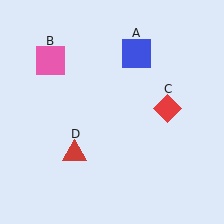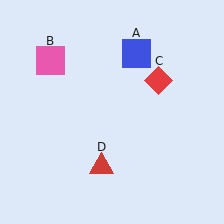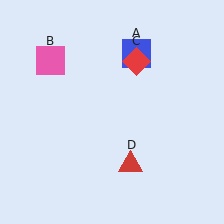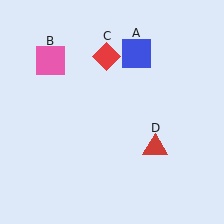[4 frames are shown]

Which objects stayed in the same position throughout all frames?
Blue square (object A) and pink square (object B) remained stationary.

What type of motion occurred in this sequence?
The red diamond (object C), red triangle (object D) rotated counterclockwise around the center of the scene.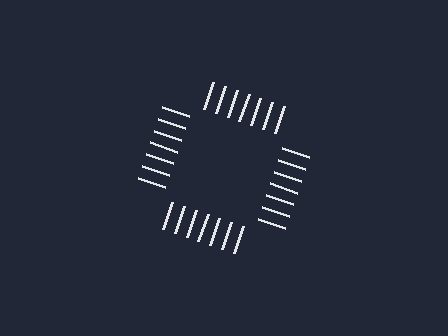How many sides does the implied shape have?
4 sides — the line-ends trace a square.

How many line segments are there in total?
28 — 7 along each of the 4 edges.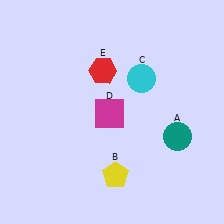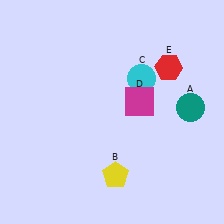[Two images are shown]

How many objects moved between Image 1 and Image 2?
3 objects moved between the two images.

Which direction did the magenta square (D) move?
The magenta square (D) moved right.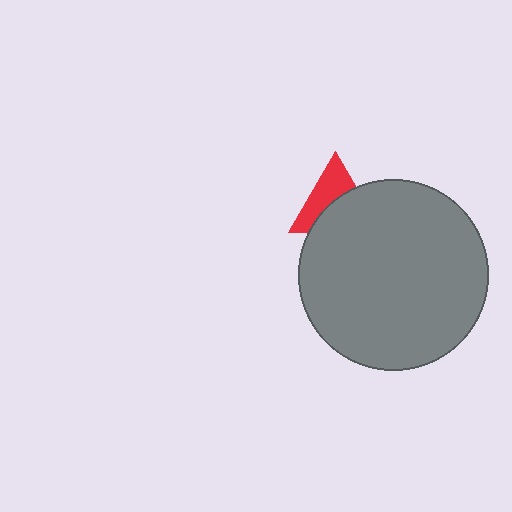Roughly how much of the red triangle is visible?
About half of it is visible (roughly 48%).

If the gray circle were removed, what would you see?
You would see the complete red triangle.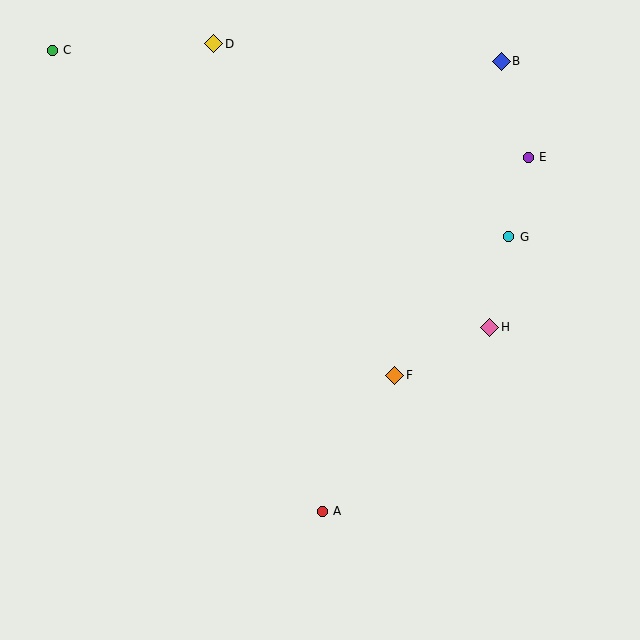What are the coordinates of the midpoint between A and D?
The midpoint between A and D is at (268, 277).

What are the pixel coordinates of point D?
Point D is at (214, 44).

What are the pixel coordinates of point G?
Point G is at (509, 237).